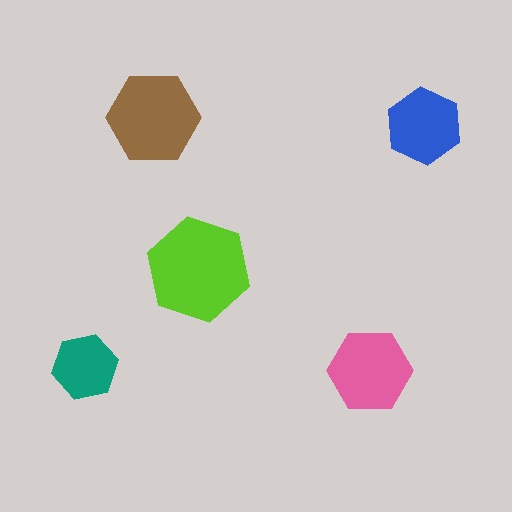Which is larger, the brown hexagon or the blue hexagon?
The brown one.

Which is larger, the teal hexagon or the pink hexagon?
The pink one.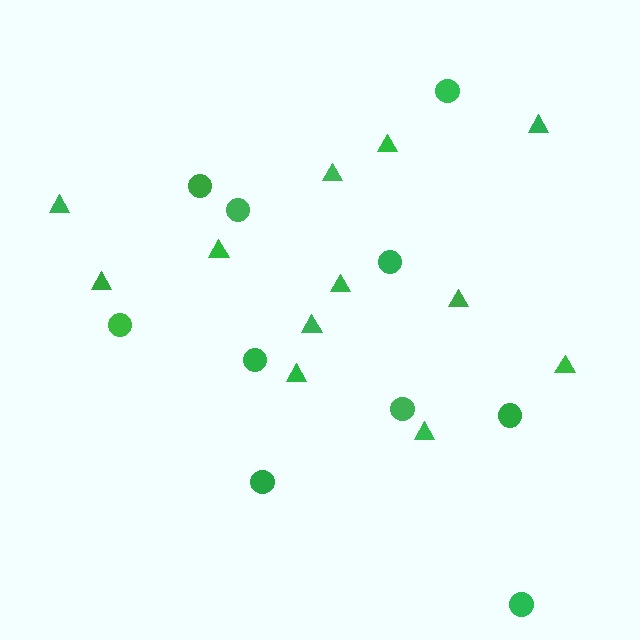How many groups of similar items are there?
There are 2 groups: one group of triangles (12) and one group of circles (10).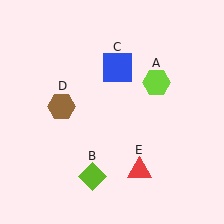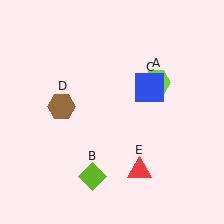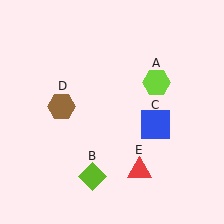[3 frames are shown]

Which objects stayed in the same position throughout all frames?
Lime hexagon (object A) and lime diamond (object B) and brown hexagon (object D) and red triangle (object E) remained stationary.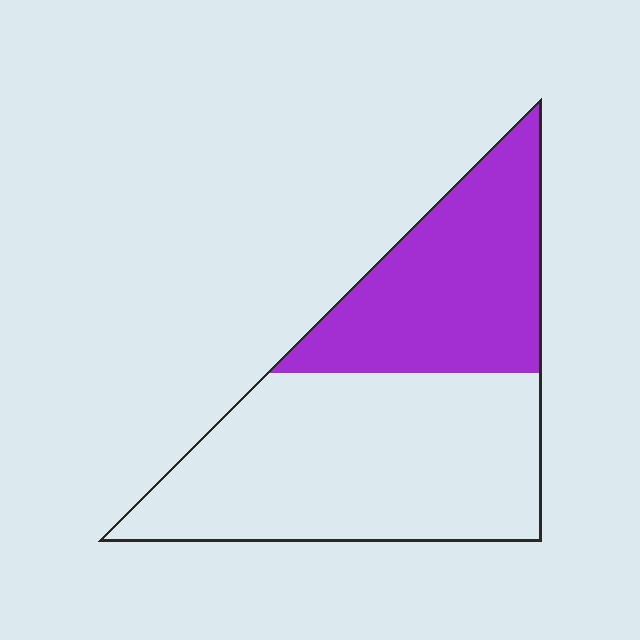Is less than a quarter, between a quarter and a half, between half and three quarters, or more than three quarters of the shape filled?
Between a quarter and a half.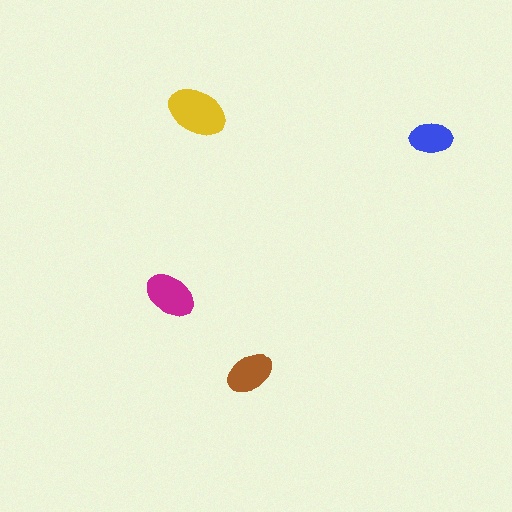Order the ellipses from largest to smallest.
the yellow one, the magenta one, the brown one, the blue one.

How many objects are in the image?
There are 4 objects in the image.